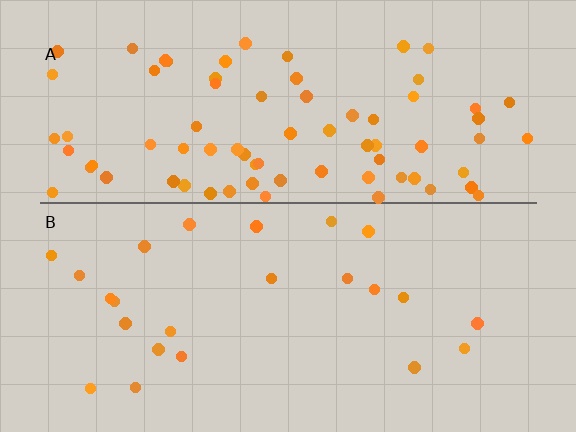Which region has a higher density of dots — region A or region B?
A (the top).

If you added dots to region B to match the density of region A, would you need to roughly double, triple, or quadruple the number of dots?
Approximately triple.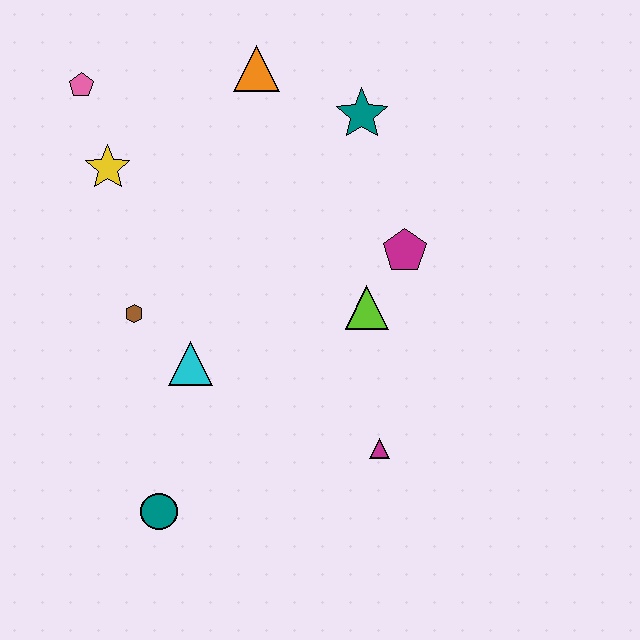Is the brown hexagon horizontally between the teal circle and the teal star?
No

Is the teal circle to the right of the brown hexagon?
Yes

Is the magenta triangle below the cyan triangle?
Yes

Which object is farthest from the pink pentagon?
The magenta triangle is farthest from the pink pentagon.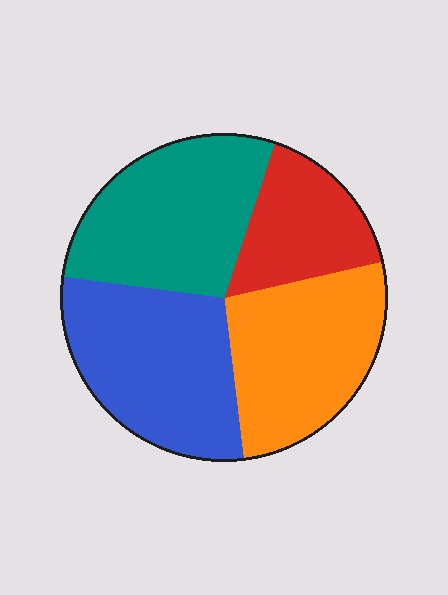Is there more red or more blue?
Blue.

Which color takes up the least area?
Red, at roughly 15%.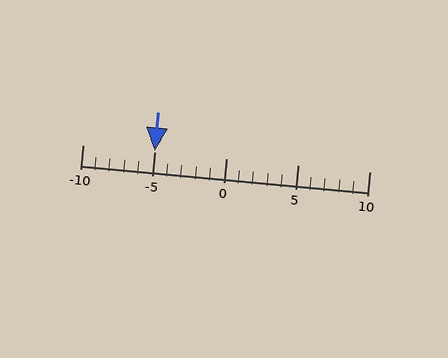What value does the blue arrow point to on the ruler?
The blue arrow points to approximately -5.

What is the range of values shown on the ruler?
The ruler shows values from -10 to 10.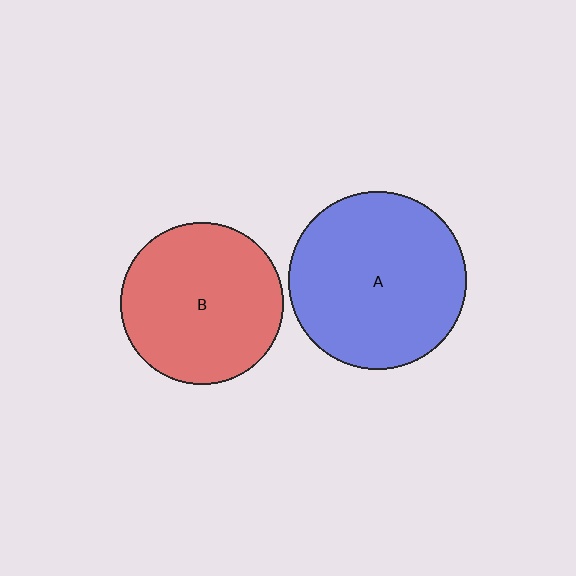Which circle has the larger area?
Circle A (blue).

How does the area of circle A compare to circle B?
Approximately 1.2 times.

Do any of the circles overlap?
No, none of the circles overlap.